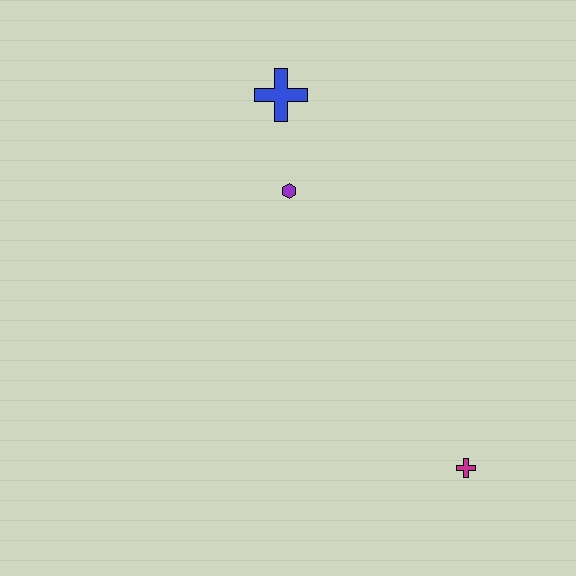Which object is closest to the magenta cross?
The purple hexagon is closest to the magenta cross.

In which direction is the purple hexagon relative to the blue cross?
The purple hexagon is below the blue cross.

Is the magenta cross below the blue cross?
Yes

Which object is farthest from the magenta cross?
The blue cross is farthest from the magenta cross.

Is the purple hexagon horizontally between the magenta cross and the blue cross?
Yes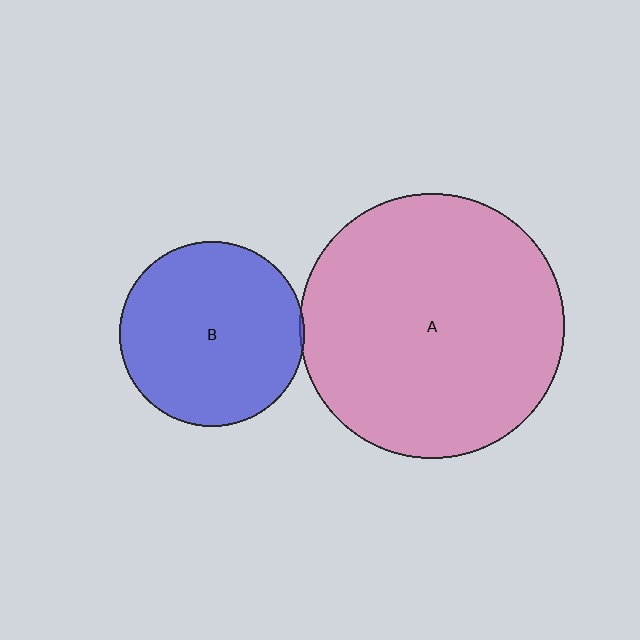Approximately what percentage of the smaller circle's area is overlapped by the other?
Approximately 5%.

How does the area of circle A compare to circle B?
Approximately 2.0 times.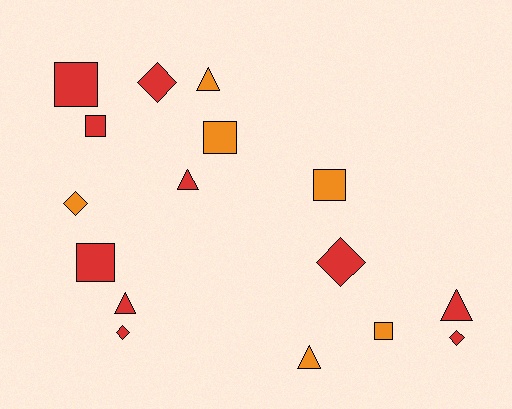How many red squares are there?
There are 3 red squares.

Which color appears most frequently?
Red, with 10 objects.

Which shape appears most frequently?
Square, with 6 objects.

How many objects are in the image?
There are 16 objects.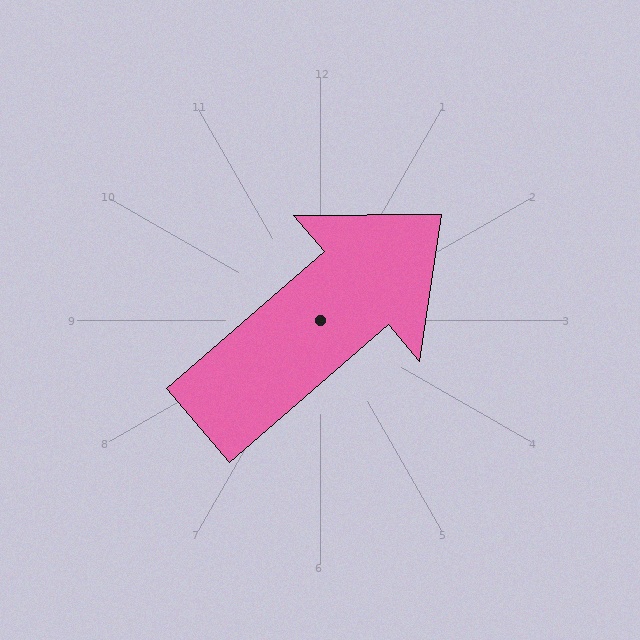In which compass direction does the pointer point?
Northeast.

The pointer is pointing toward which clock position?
Roughly 2 o'clock.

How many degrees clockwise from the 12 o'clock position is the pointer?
Approximately 49 degrees.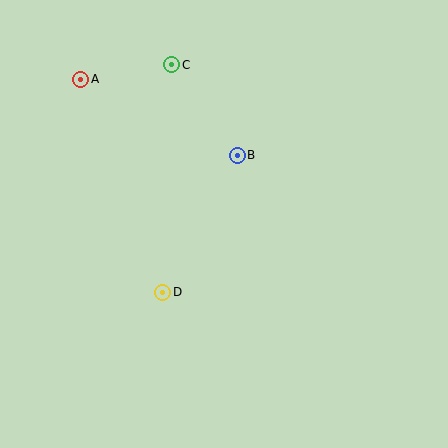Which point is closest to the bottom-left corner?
Point D is closest to the bottom-left corner.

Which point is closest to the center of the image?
Point B at (237, 155) is closest to the center.